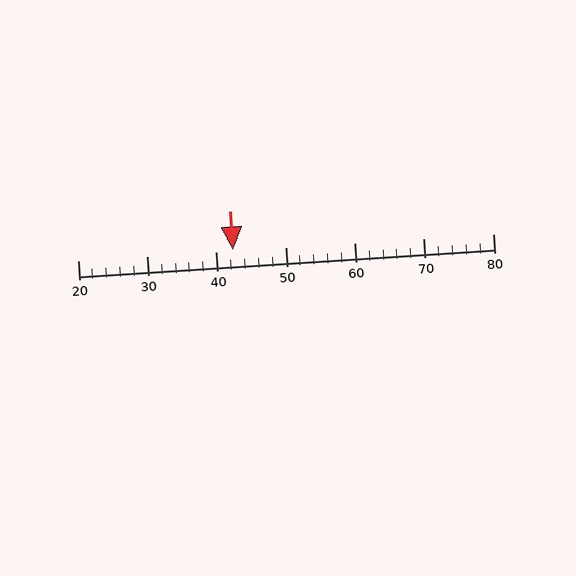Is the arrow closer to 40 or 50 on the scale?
The arrow is closer to 40.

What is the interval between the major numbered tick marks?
The major tick marks are spaced 10 units apart.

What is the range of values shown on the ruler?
The ruler shows values from 20 to 80.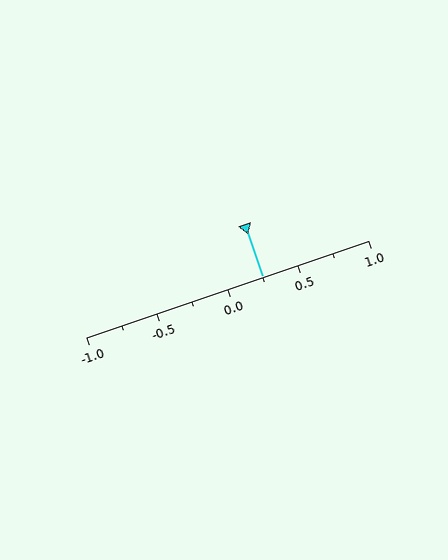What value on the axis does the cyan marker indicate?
The marker indicates approximately 0.25.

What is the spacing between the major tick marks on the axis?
The major ticks are spaced 0.5 apart.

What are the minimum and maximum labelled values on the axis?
The axis runs from -1.0 to 1.0.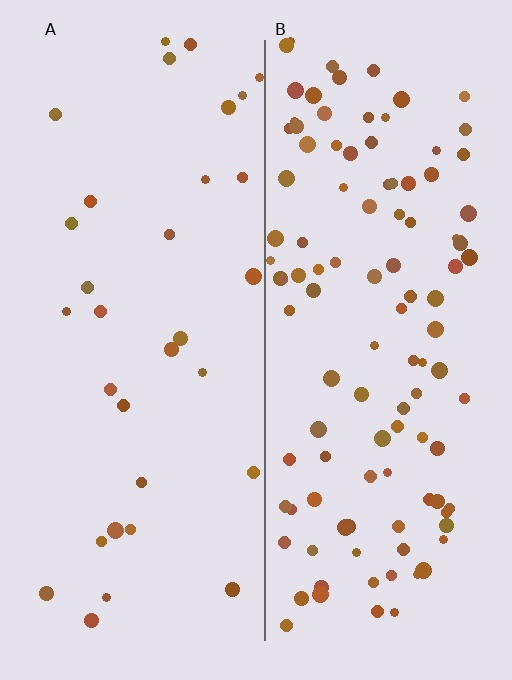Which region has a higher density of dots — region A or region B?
B (the right).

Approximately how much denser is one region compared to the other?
Approximately 3.5× — region B over region A.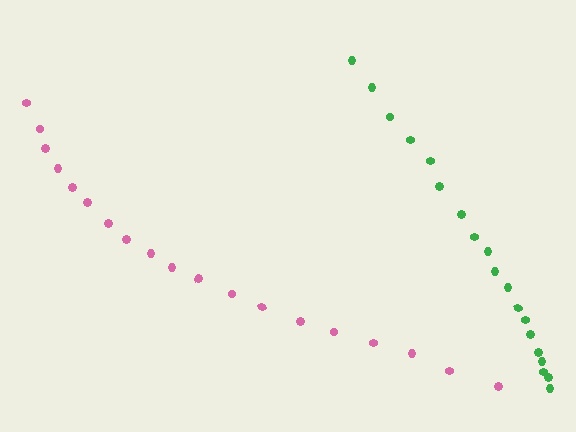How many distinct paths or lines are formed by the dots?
There are 2 distinct paths.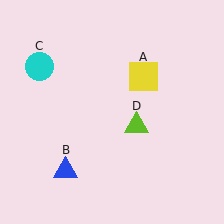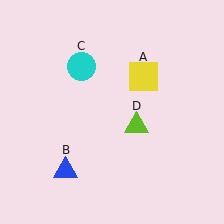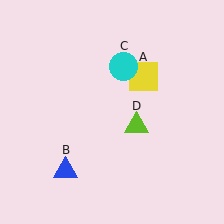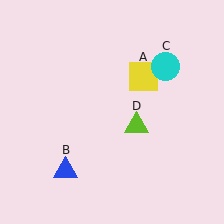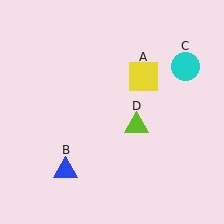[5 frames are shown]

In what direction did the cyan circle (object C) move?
The cyan circle (object C) moved right.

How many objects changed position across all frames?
1 object changed position: cyan circle (object C).